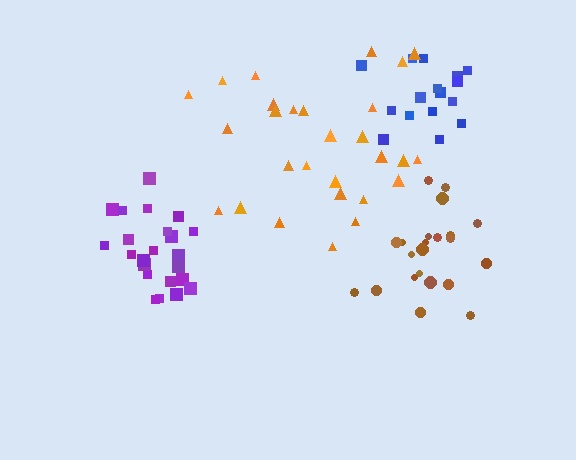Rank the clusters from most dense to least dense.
blue, purple, brown, orange.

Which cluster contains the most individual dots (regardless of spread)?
Orange (28).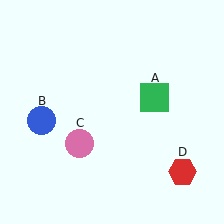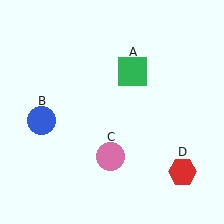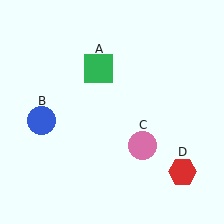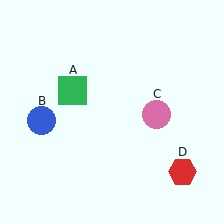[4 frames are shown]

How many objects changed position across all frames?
2 objects changed position: green square (object A), pink circle (object C).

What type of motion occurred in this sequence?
The green square (object A), pink circle (object C) rotated counterclockwise around the center of the scene.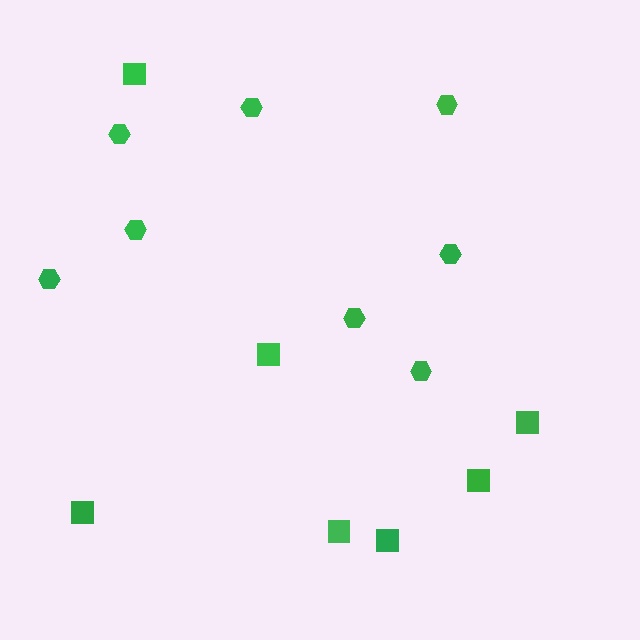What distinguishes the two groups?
There are 2 groups: one group of hexagons (8) and one group of squares (7).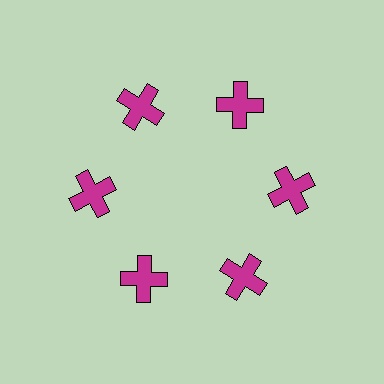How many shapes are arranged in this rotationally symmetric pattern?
There are 6 shapes, arranged in 6 groups of 1.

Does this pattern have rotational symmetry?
Yes, this pattern has 6-fold rotational symmetry. It looks the same after rotating 60 degrees around the center.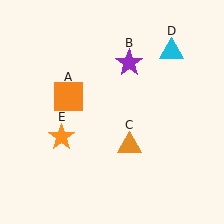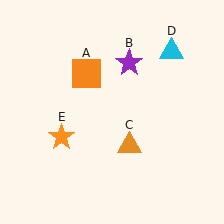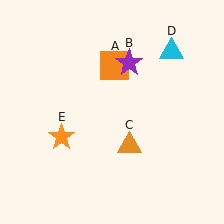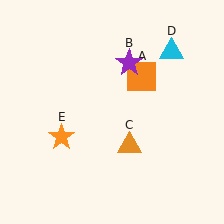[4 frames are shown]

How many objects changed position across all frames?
1 object changed position: orange square (object A).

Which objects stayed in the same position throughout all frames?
Purple star (object B) and orange triangle (object C) and cyan triangle (object D) and orange star (object E) remained stationary.